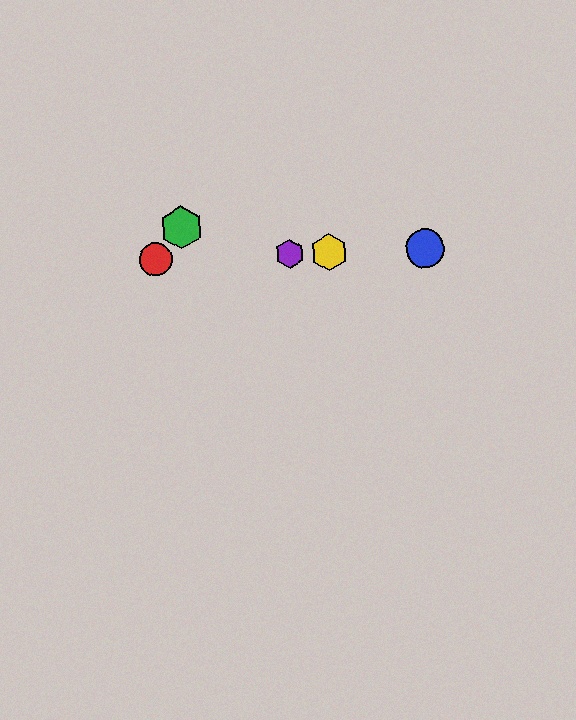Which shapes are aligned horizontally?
The red circle, the blue circle, the yellow hexagon, the purple hexagon are aligned horizontally.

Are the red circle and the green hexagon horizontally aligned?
No, the red circle is at y≈259 and the green hexagon is at y≈227.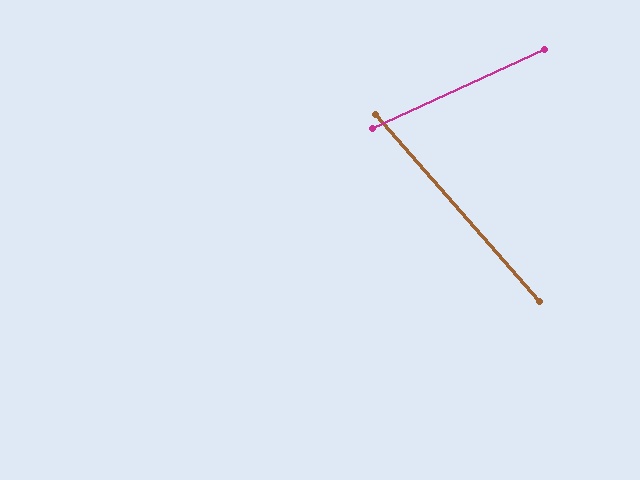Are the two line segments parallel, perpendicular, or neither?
Neither parallel nor perpendicular — they differ by about 74°.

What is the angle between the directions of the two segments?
Approximately 74 degrees.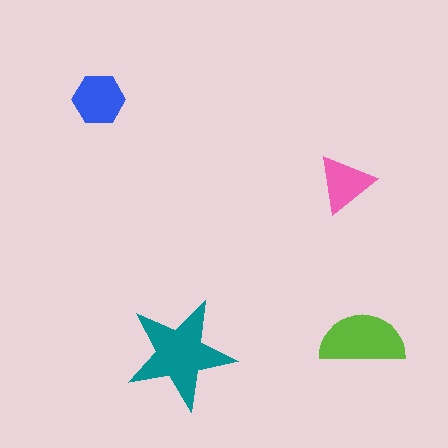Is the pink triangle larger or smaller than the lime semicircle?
Smaller.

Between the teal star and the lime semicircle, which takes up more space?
The teal star.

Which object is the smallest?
The pink triangle.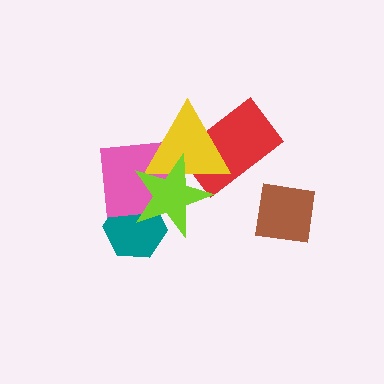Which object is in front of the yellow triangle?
The lime star is in front of the yellow triangle.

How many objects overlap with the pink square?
3 objects overlap with the pink square.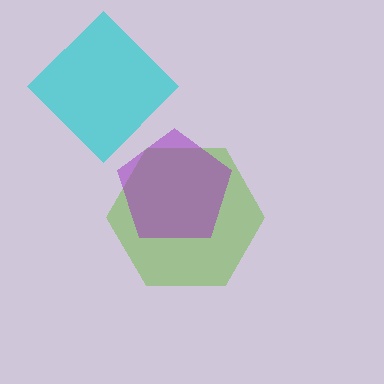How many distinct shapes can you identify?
There are 3 distinct shapes: a lime hexagon, a purple pentagon, a cyan diamond.